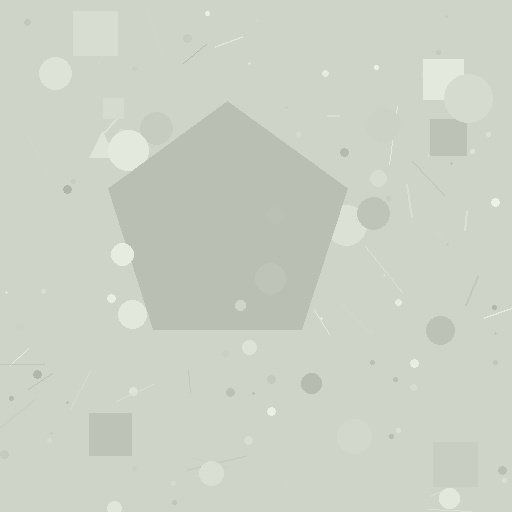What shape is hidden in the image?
A pentagon is hidden in the image.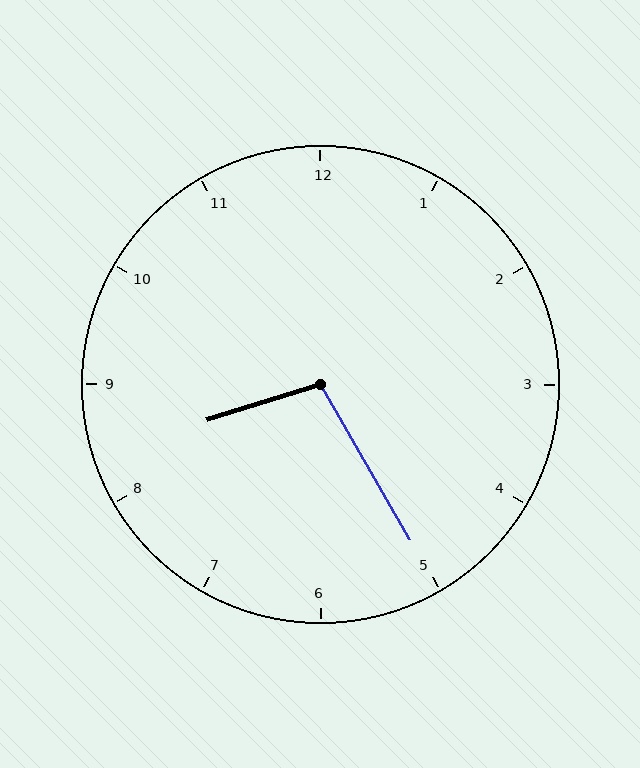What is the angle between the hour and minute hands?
Approximately 102 degrees.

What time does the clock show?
8:25.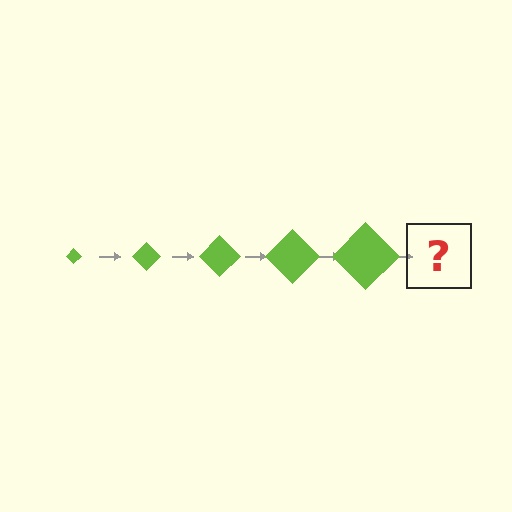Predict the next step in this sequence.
The next step is a lime diamond, larger than the previous one.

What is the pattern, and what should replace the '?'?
The pattern is that the diamond gets progressively larger each step. The '?' should be a lime diamond, larger than the previous one.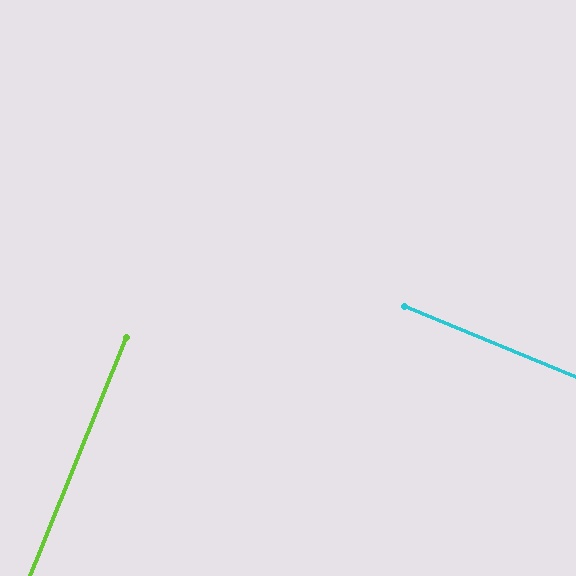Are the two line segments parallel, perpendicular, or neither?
Perpendicular — they meet at approximately 89°.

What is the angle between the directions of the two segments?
Approximately 89 degrees.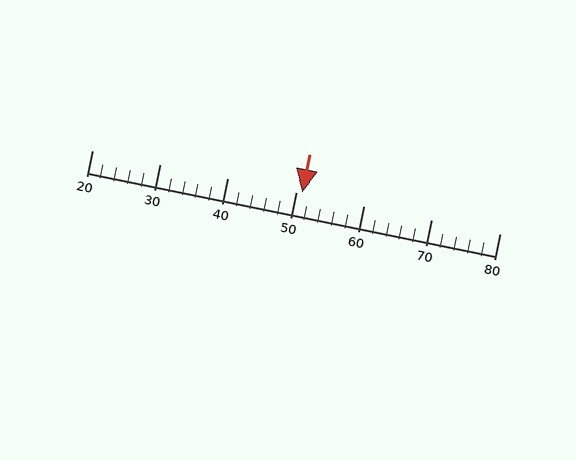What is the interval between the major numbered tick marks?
The major tick marks are spaced 10 units apart.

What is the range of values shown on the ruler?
The ruler shows values from 20 to 80.